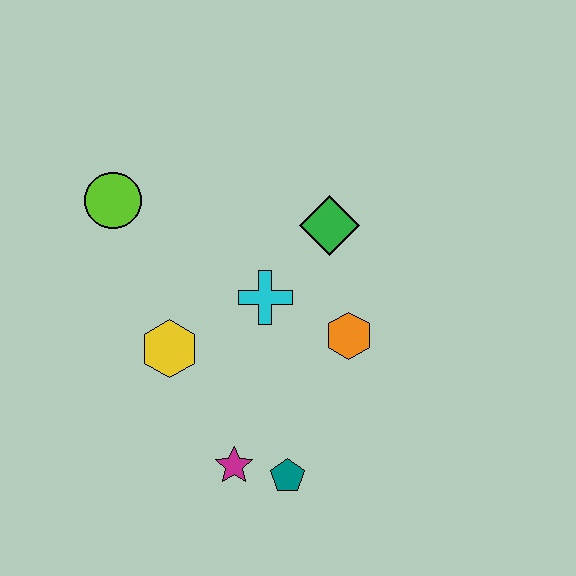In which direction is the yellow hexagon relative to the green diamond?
The yellow hexagon is to the left of the green diamond.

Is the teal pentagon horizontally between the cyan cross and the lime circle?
No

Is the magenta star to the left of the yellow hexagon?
No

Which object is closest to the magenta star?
The teal pentagon is closest to the magenta star.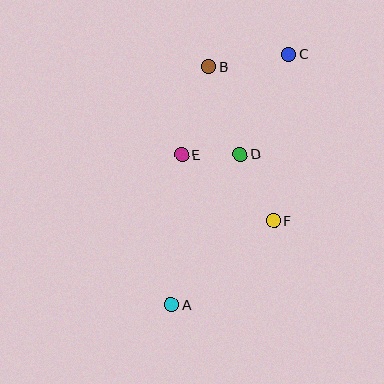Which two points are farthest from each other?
Points A and C are farthest from each other.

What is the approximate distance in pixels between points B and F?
The distance between B and F is approximately 167 pixels.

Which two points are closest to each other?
Points D and E are closest to each other.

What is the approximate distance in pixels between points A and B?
The distance between A and B is approximately 241 pixels.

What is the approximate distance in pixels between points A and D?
The distance between A and D is approximately 166 pixels.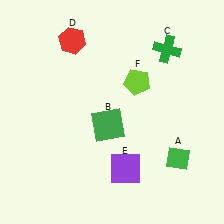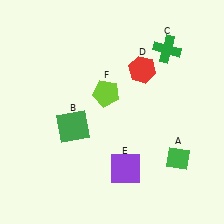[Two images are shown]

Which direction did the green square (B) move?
The green square (B) moved left.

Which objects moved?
The objects that moved are: the green square (B), the red hexagon (D), the lime pentagon (F).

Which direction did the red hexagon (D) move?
The red hexagon (D) moved right.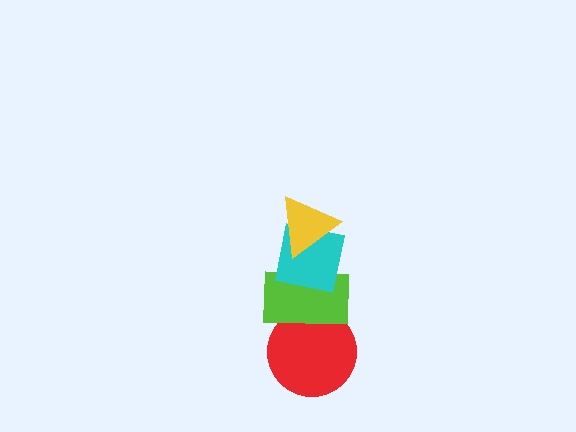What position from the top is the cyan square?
The cyan square is 2nd from the top.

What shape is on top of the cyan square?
The yellow triangle is on top of the cyan square.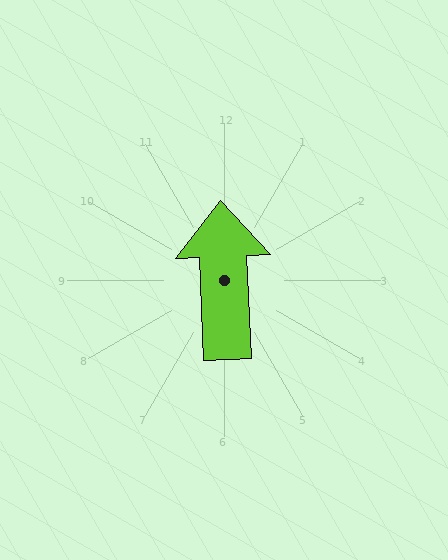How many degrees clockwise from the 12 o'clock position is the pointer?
Approximately 358 degrees.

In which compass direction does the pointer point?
North.